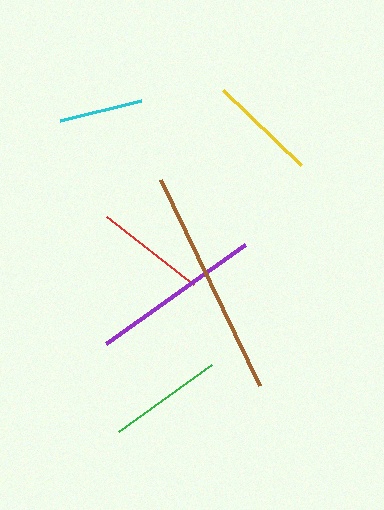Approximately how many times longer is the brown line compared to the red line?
The brown line is approximately 2.1 times the length of the red line.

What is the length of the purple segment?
The purple segment is approximately 170 pixels long.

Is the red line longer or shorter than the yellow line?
The red line is longer than the yellow line.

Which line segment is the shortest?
The cyan line is the shortest at approximately 84 pixels.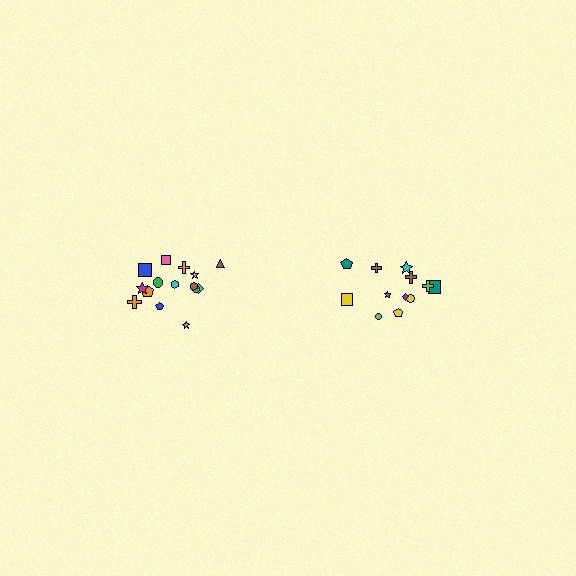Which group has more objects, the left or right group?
The left group.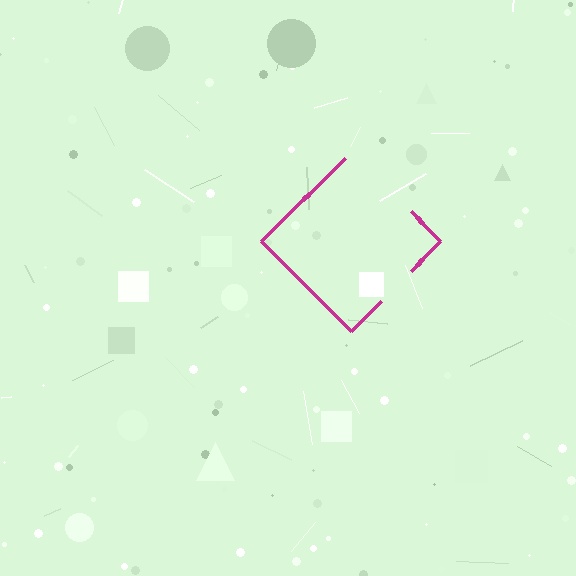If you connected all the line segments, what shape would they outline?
They would outline a diamond.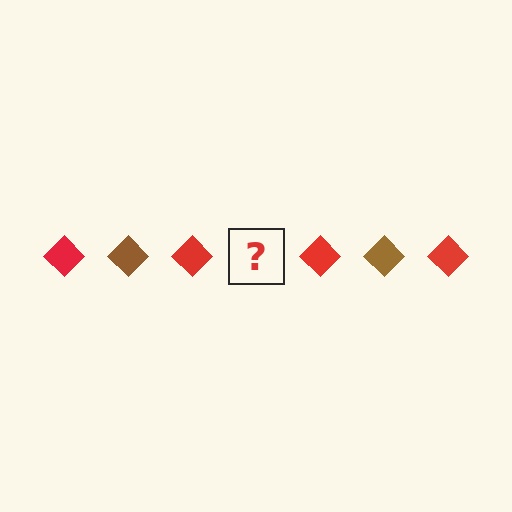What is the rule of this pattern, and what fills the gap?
The rule is that the pattern cycles through red, brown diamonds. The gap should be filled with a brown diamond.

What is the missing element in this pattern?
The missing element is a brown diamond.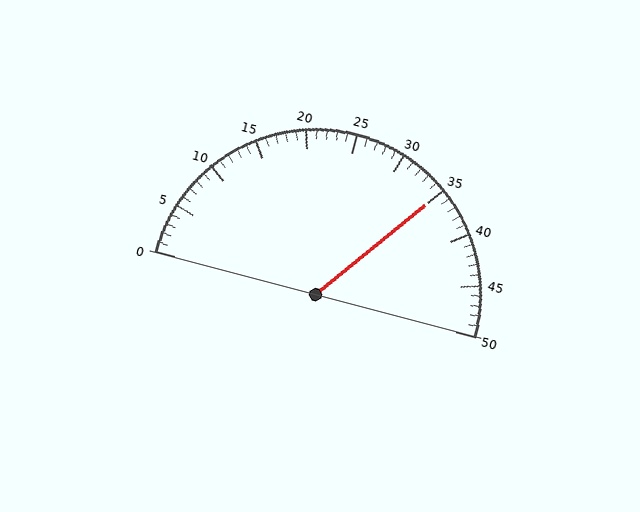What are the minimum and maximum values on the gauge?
The gauge ranges from 0 to 50.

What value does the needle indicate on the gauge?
The needle indicates approximately 35.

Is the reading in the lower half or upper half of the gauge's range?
The reading is in the upper half of the range (0 to 50).